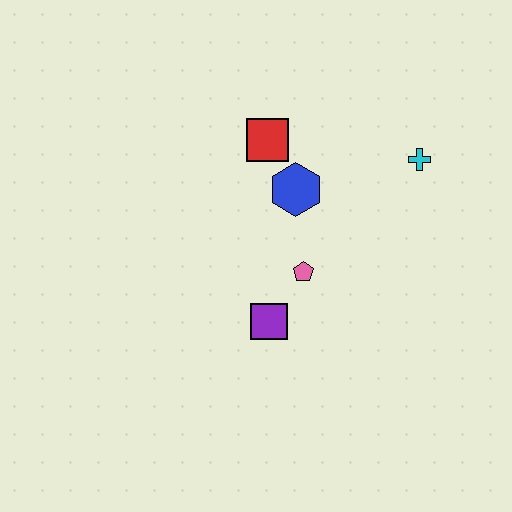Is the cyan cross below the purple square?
No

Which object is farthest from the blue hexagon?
The purple square is farthest from the blue hexagon.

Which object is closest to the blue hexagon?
The red square is closest to the blue hexagon.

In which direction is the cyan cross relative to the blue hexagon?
The cyan cross is to the right of the blue hexagon.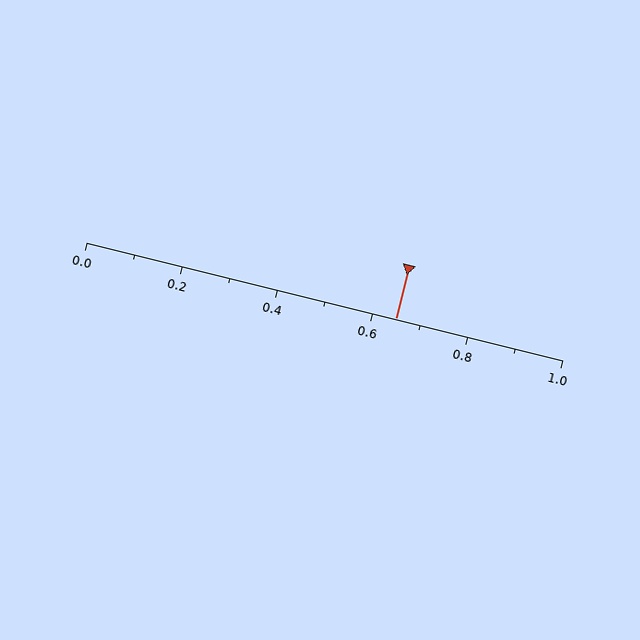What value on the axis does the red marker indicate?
The marker indicates approximately 0.65.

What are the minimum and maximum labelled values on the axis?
The axis runs from 0.0 to 1.0.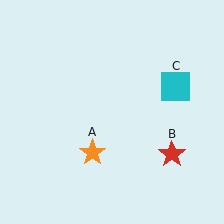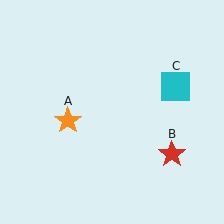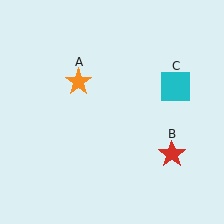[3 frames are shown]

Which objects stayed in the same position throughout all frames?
Red star (object B) and cyan square (object C) remained stationary.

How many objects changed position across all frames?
1 object changed position: orange star (object A).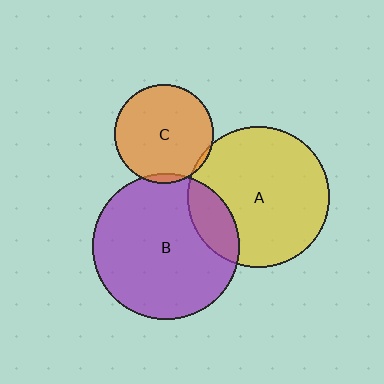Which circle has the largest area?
Circle B (purple).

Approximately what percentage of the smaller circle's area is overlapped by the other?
Approximately 15%.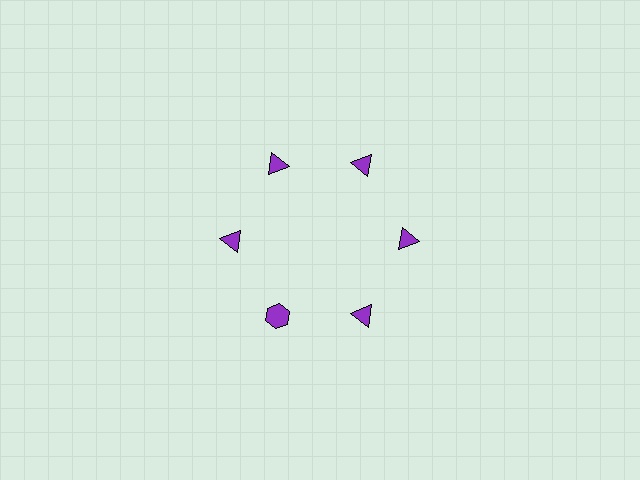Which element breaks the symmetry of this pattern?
The purple hexagon at roughly the 7 o'clock position breaks the symmetry. All other shapes are purple triangles.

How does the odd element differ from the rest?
It has a different shape: hexagon instead of triangle.